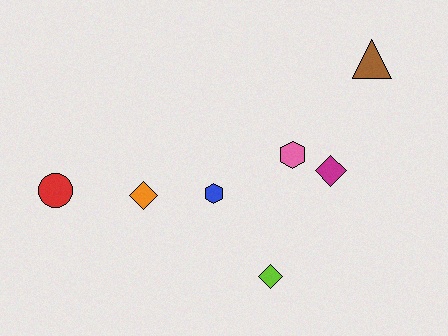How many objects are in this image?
There are 7 objects.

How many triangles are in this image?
There is 1 triangle.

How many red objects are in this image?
There is 1 red object.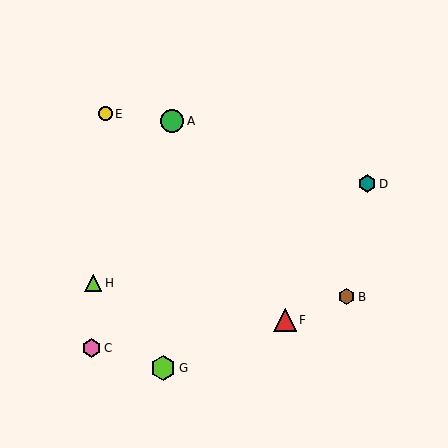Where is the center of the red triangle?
The center of the red triangle is at (285, 320).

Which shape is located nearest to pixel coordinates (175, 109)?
The green circle (labeled A) at (172, 121) is nearest to that location.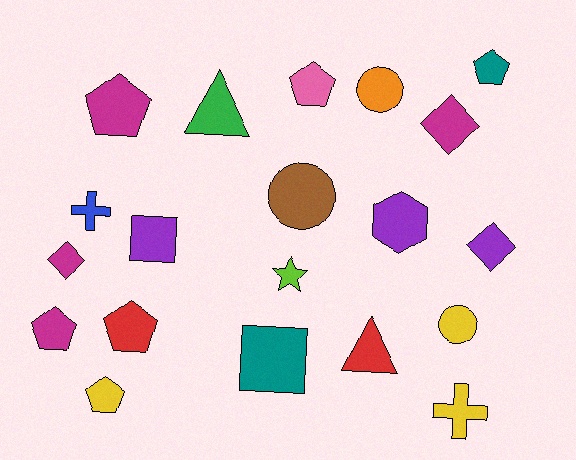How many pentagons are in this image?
There are 6 pentagons.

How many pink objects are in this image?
There is 1 pink object.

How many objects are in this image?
There are 20 objects.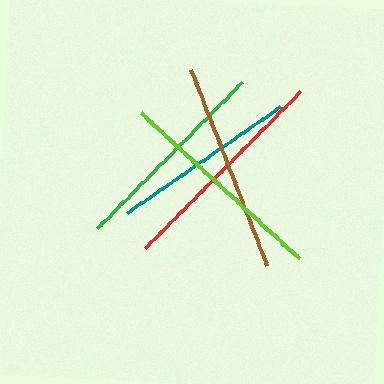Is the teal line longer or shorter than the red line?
The red line is longer than the teal line.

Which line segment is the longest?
The red line is the longest at approximately 220 pixels.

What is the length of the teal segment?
The teal segment is approximately 187 pixels long.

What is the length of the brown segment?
The brown segment is approximately 211 pixels long.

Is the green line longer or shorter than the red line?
The red line is longer than the green line.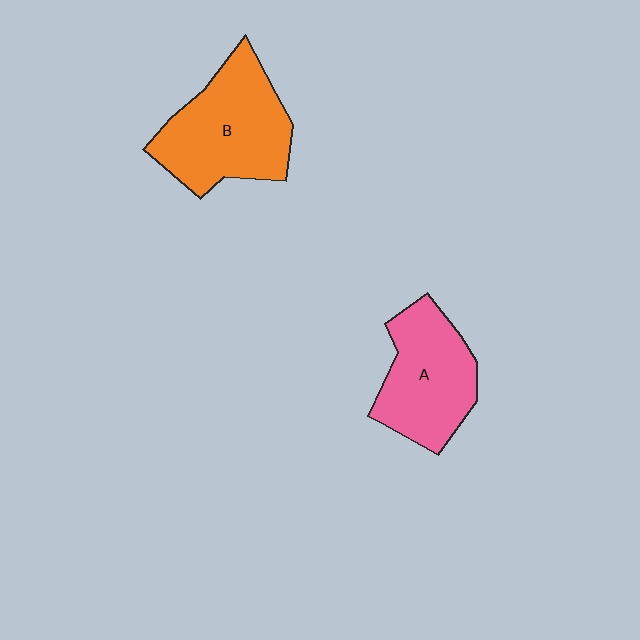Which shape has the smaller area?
Shape A (pink).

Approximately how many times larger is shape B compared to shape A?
Approximately 1.2 times.